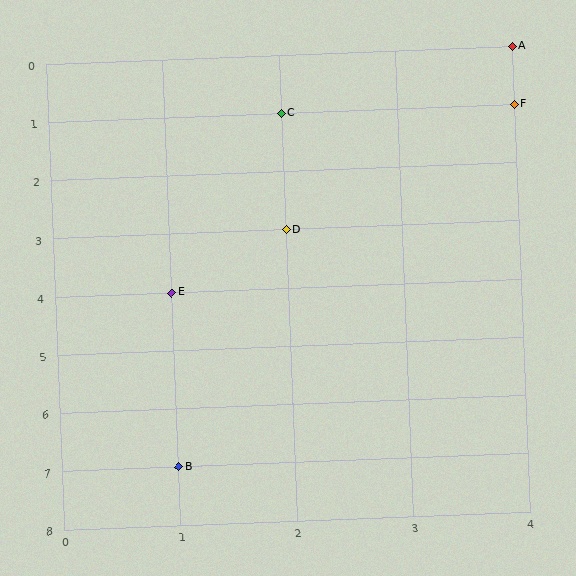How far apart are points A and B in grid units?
Points A and B are 3 columns and 7 rows apart (about 7.6 grid units diagonally).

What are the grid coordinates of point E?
Point E is at grid coordinates (1, 4).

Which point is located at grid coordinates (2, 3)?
Point D is at (2, 3).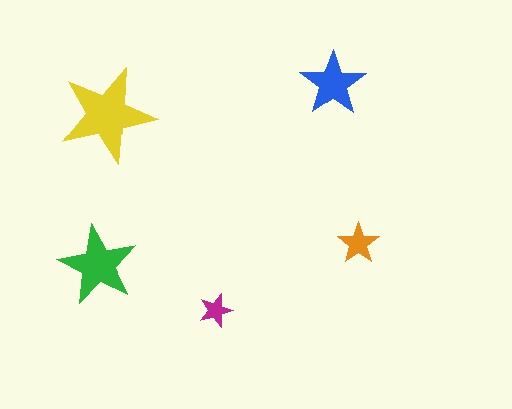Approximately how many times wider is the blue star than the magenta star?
About 2 times wider.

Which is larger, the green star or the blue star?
The green one.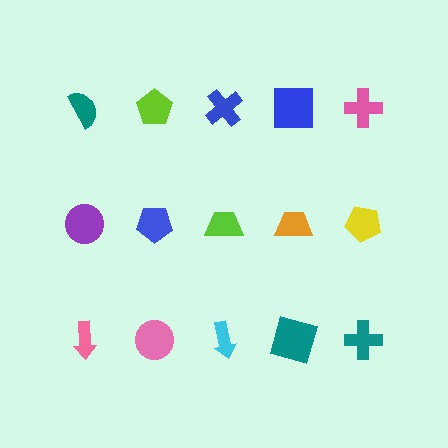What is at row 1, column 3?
A blue cross.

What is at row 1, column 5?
A pink cross.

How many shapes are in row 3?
5 shapes.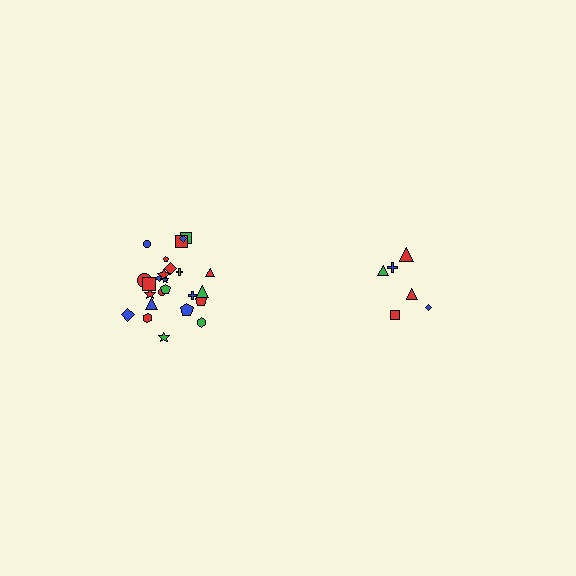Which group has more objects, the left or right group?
The left group.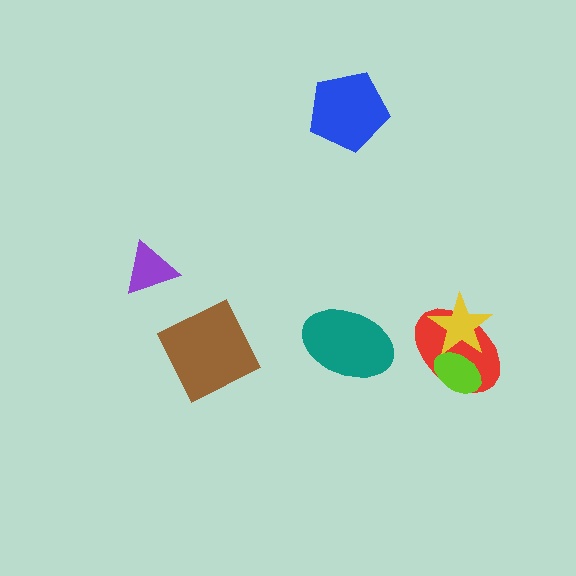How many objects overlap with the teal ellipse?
0 objects overlap with the teal ellipse.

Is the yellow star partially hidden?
Yes, it is partially covered by another shape.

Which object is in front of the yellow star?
The lime ellipse is in front of the yellow star.